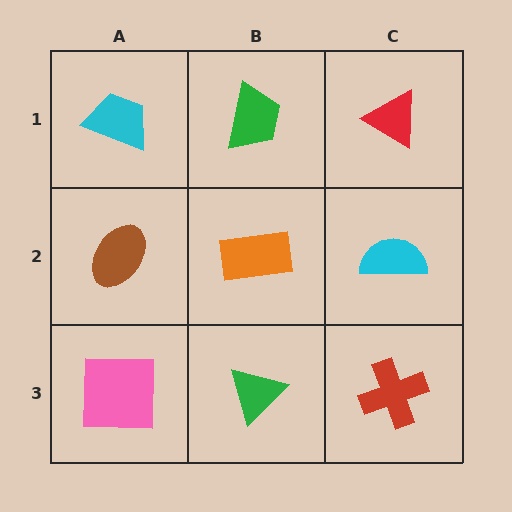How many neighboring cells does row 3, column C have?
2.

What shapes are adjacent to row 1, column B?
An orange rectangle (row 2, column B), a cyan trapezoid (row 1, column A), a red triangle (row 1, column C).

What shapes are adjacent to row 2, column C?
A red triangle (row 1, column C), a red cross (row 3, column C), an orange rectangle (row 2, column B).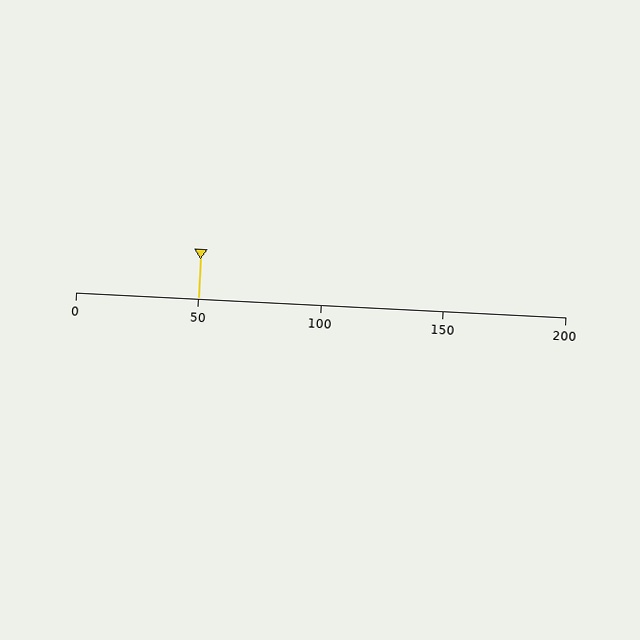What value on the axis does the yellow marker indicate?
The marker indicates approximately 50.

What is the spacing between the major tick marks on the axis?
The major ticks are spaced 50 apart.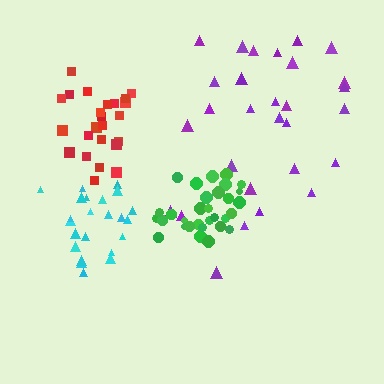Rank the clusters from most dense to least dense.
green, cyan, red, purple.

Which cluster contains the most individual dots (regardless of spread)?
Green (32).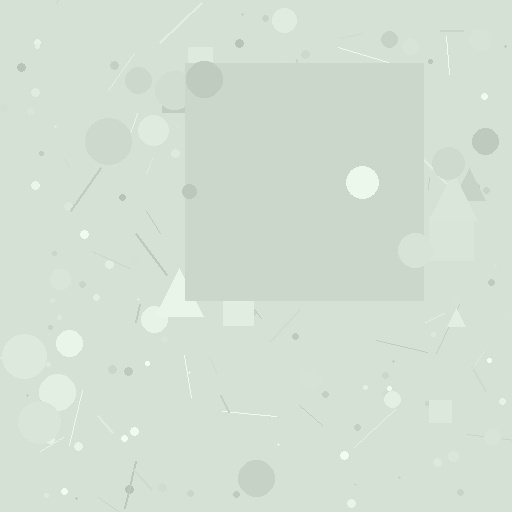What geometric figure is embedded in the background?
A square is embedded in the background.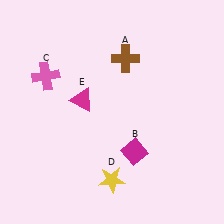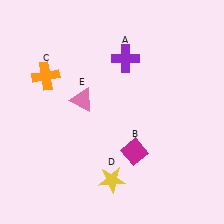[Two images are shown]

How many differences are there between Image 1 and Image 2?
There are 3 differences between the two images.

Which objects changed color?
A changed from brown to purple. C changed from pink to orange. E changed from magenta to pink.